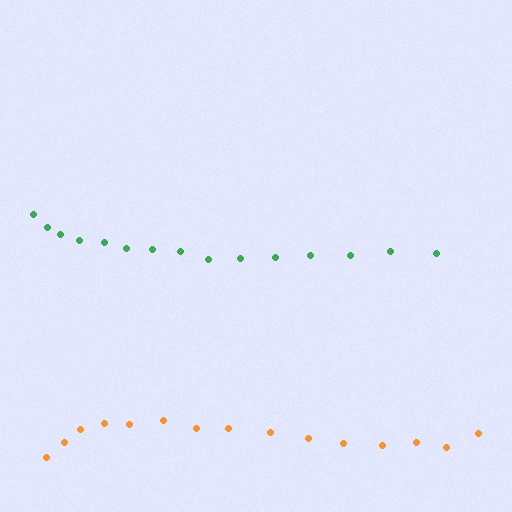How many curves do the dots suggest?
There are 2 distinct paths.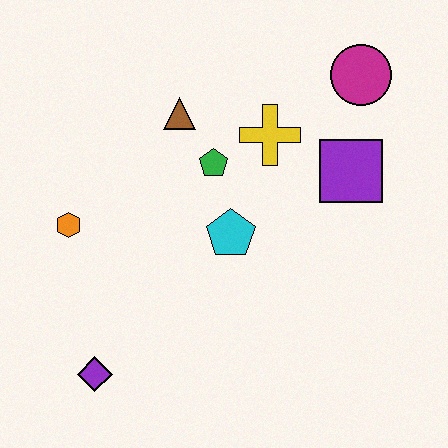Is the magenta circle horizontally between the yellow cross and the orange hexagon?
No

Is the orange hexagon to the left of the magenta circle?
Yes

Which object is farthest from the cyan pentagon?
The magenta circle is farthest from the cyan pentagon.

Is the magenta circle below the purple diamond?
No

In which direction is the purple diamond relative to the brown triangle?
The purple diamond is below the brown triangle.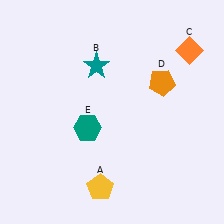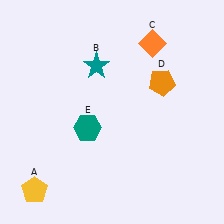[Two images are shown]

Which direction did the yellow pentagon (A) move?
The yellow pentagon (A) moved left.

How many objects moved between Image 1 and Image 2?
2 objects moved between the two images.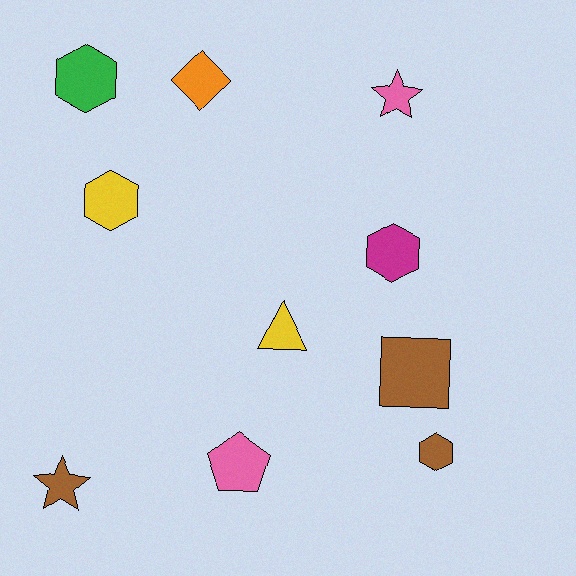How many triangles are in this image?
There is 1 triangle.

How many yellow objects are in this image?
There are 2 yellow objects.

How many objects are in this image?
There are 10 objects.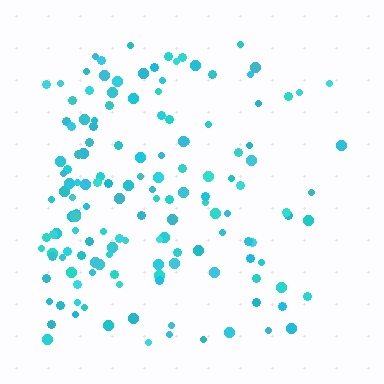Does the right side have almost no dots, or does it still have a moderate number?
Still a moderate number, just noticeably fewer than the left.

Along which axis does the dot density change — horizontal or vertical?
Horizontal.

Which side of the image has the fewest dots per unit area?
The right.